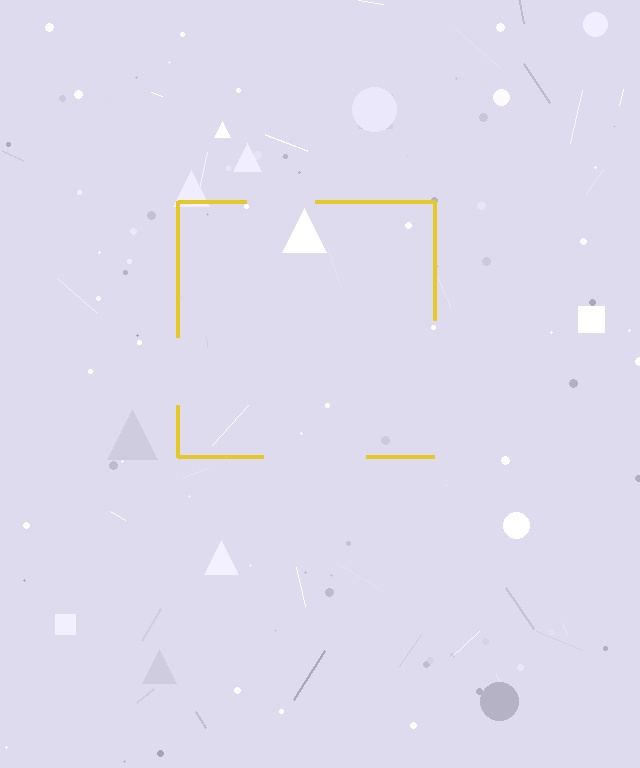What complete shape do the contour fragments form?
The contour fragments form a square.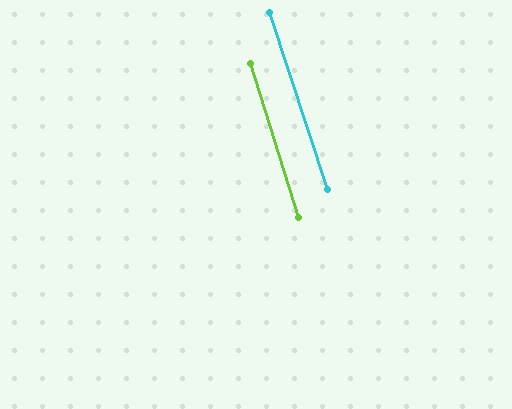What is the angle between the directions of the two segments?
Approximately 1 degree.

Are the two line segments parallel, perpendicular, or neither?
Parallel — their directions differ by only 0.8°.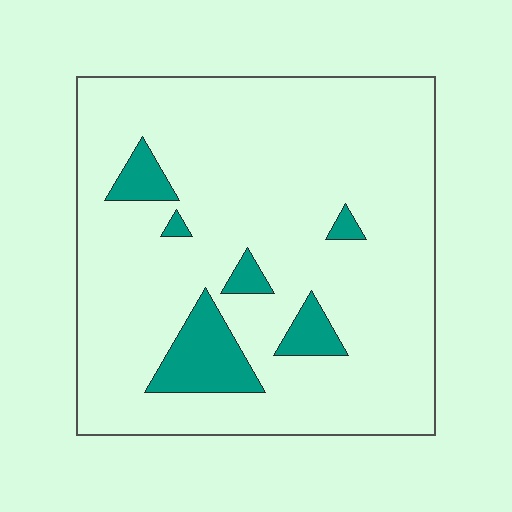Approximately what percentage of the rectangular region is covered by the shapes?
Approximately 10%.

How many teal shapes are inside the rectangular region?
6.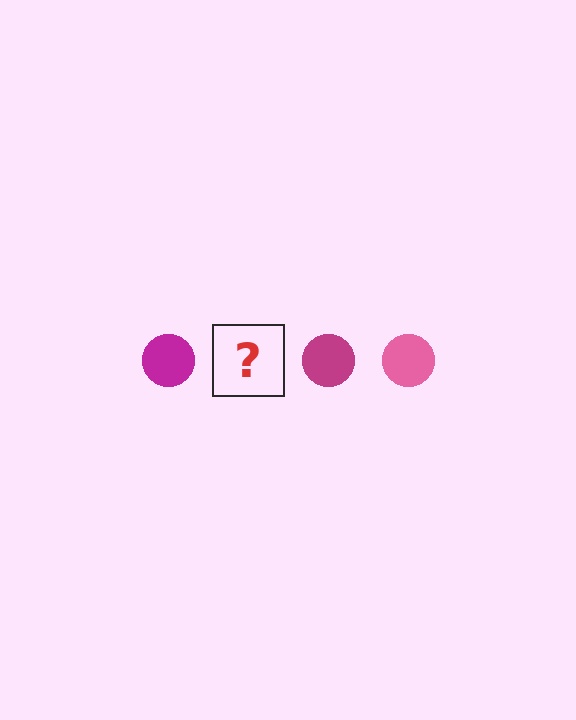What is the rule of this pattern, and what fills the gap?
The rule is that the pattern cycles through magenta, pink circles. The gap should be filled with a pink circle.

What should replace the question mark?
The question mark should be replaced with a pink circle.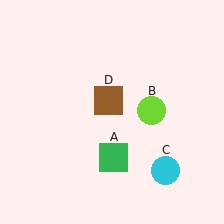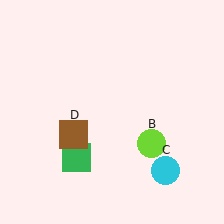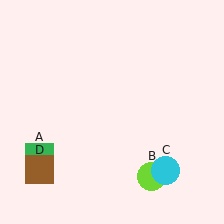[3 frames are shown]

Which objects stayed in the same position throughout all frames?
Cyan circle (object C) remained stationary.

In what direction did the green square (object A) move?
The green square (object A) moved left.